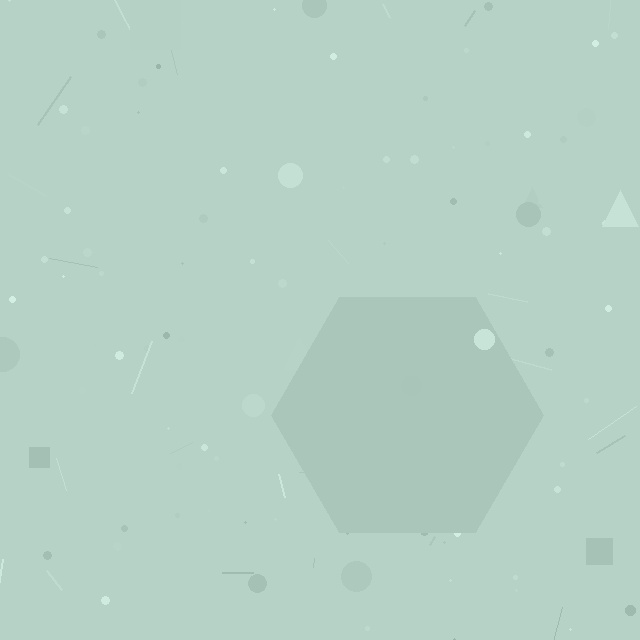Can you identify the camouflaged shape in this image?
The camouflaged shape is a hexagon.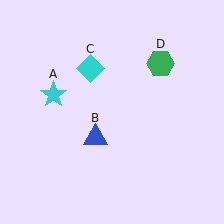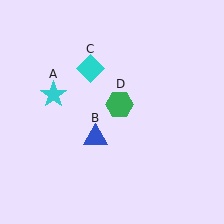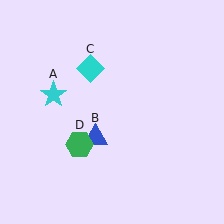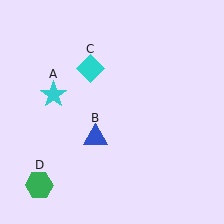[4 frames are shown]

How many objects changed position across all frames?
1 object changed position: green hexagon (object D).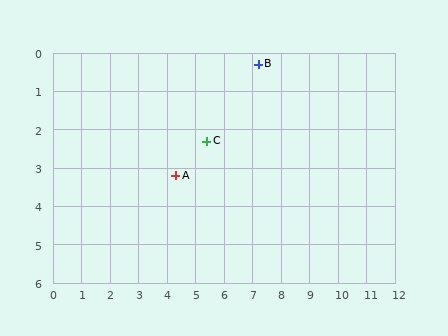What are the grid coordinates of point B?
Point B is at approximately (7.2, 0.3).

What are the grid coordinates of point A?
Point A is at approximately (4.3, 3.2).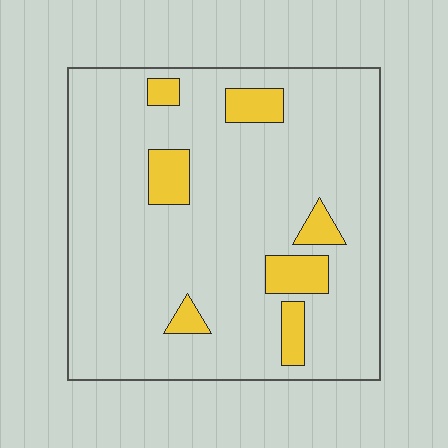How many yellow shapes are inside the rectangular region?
7.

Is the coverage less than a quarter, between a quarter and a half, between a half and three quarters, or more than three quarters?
Less than a quarter.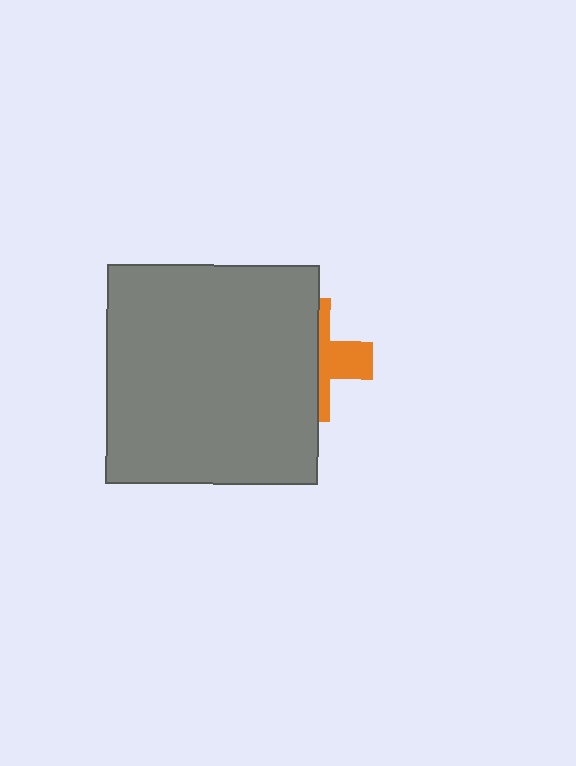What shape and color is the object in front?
The object in front is a gray rectangle.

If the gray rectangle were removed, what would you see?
You would see the complete orange cross.